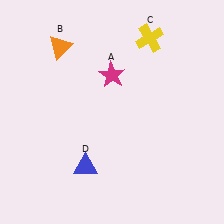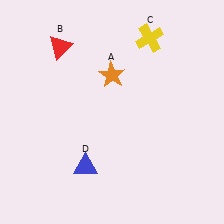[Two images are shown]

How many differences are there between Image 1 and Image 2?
There are 2 differences between the two images.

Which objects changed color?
A changed from magenta to orange. B changed from orange to red.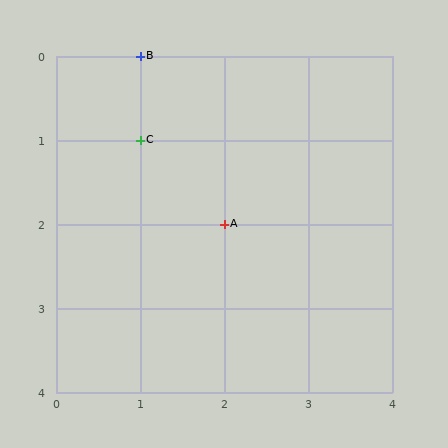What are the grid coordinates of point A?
Point A is at grid coordinates (2, 2).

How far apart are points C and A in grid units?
Points C and A are 1 column and 1 row apart (about 1.4 grid units diagonally).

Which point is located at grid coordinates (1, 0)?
Point B is at (1, 0).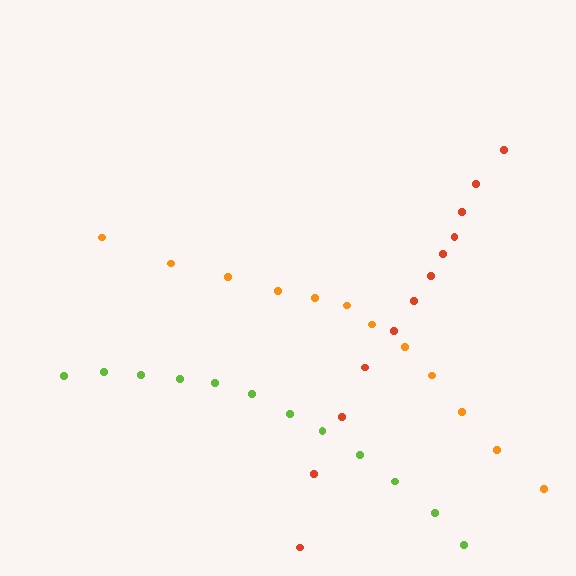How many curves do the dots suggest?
There are 3 distinct paths.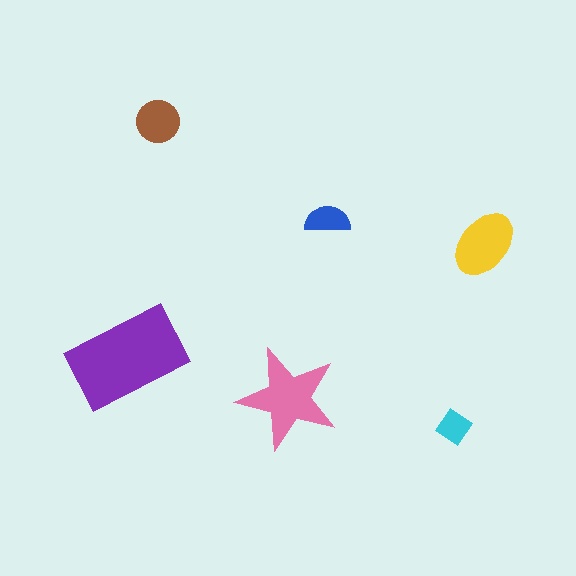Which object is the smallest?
The cyan diamond.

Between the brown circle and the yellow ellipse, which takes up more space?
The yellow ellipse.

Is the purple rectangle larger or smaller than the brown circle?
Larger.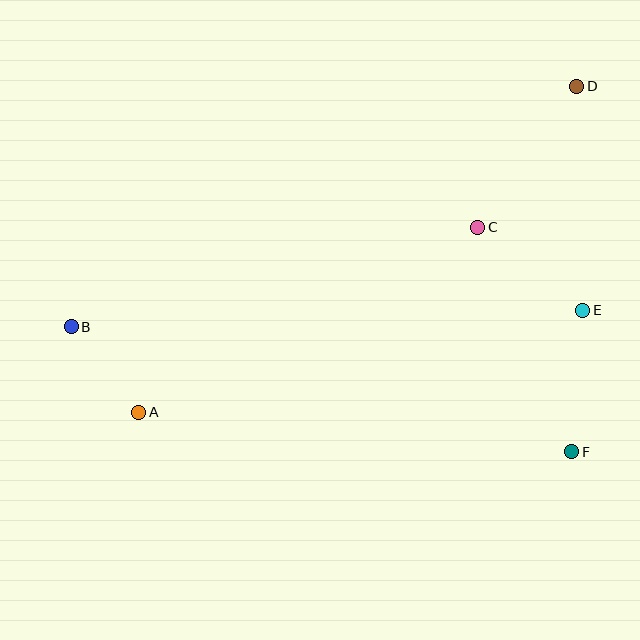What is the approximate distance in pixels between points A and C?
The distance between A and C is approximately 386 pixels.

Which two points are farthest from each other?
Points B and D are farthest from each other.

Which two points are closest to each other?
Points A and B are closest to each other.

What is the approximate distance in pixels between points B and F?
The distance between B and F is approximately 516 pixels.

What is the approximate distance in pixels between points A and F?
The distance between A and F is approximately 435 pixels.